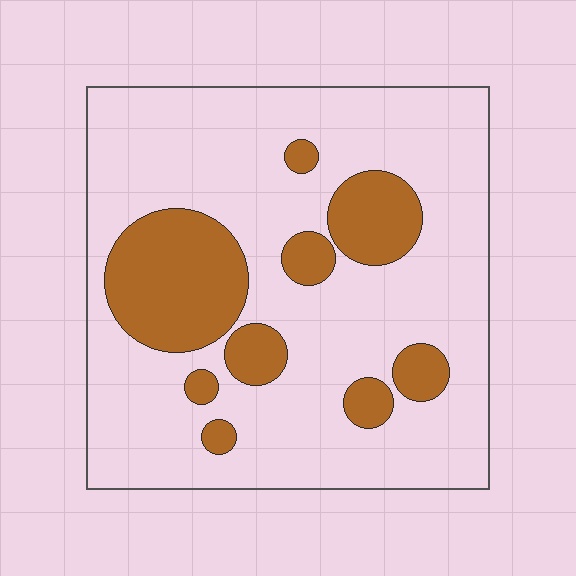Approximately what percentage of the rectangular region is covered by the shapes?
Approximately 25%.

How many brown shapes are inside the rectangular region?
9.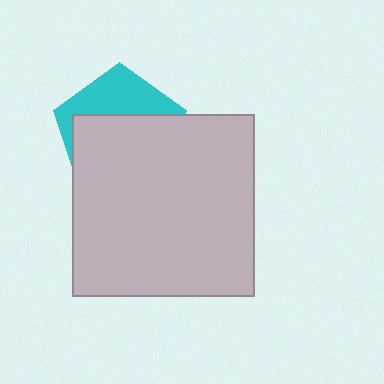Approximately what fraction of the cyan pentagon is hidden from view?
Roughly 65% of the cyan pentagon is hidden behind the light gray square.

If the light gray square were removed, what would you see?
You would see the complete cyan pentagon.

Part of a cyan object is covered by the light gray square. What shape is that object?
It is a pentagon.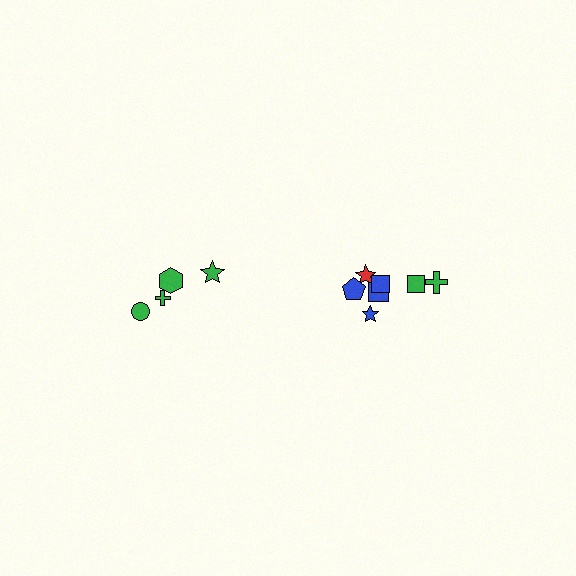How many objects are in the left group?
There are 4 objects.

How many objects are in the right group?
There are 7 objects.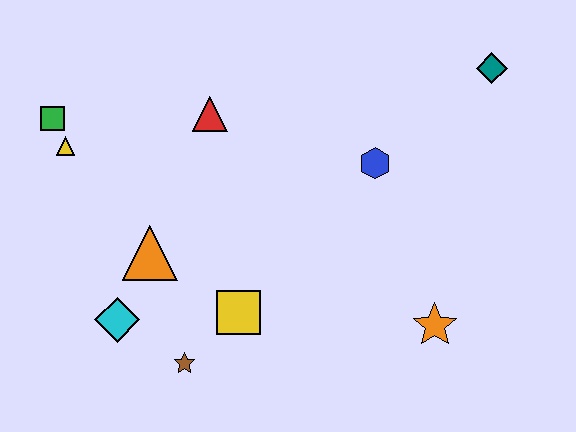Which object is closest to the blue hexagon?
The teal diamond is closest to the blue hexagon.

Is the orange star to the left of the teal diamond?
Yes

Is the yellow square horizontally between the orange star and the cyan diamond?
Yes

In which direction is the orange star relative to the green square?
The orange star is to the right of the green square.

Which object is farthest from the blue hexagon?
The green square is farthest from the blue hexagon.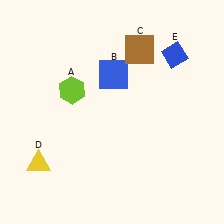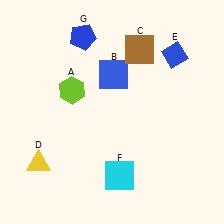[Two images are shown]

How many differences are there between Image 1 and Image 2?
There are 2 differences between the two images.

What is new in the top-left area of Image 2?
A blue pentagon (G) was added in the top-left area of Image 2.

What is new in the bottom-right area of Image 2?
A cyan square (F) was added in the bottom-right area of Image 2.